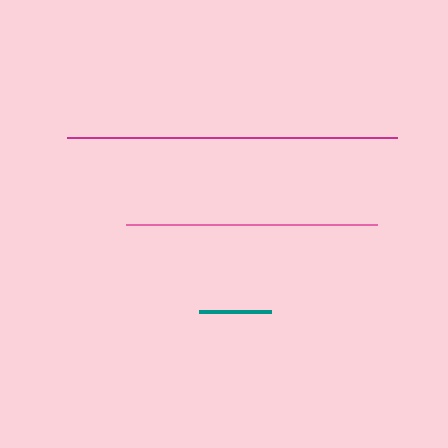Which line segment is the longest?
The magenta line is the longest at approximately 330 pixels.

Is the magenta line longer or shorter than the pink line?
The magenta line is longer than the pink line.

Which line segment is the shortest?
The teal line is the shortest at approximately 71 pixels.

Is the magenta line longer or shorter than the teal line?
The magenta line is longer than the teal line.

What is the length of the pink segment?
The pink segment is approximately 251 pixels long.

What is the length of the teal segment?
The teal segment is approximately 71 pixels long.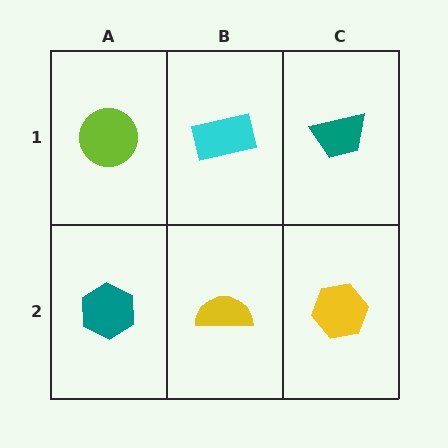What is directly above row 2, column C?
A teal trapezoid.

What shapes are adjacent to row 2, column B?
A cyan rectangle (row 1, column B), a teal hexagon (row 2, column A), a yellow hexagon (row 2, column C).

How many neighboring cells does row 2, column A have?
2.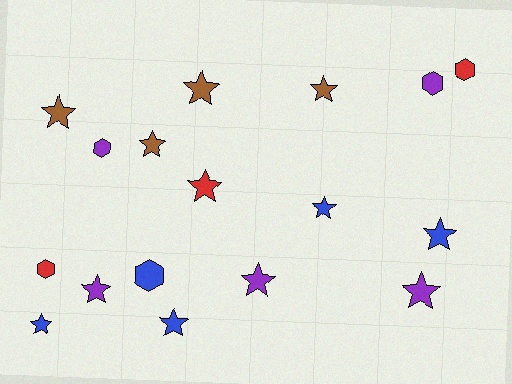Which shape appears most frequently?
Star, with 12 objects.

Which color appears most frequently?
Purple, with 5 objects.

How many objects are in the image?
There are 17 objects.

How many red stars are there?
There is 1 red star.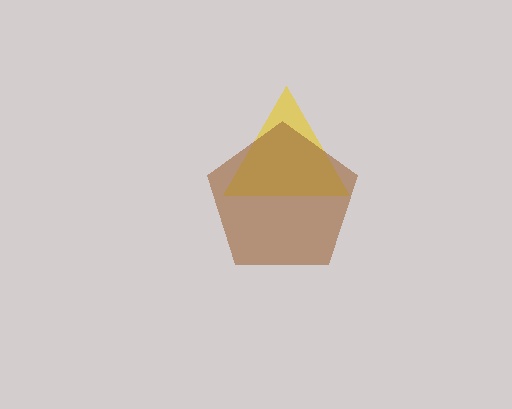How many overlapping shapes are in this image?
There are 2 overlapping shapes in the image.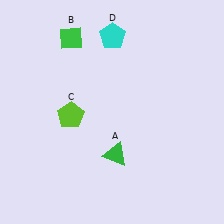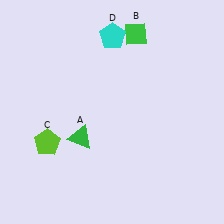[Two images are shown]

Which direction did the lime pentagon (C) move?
The lime pentagon (C) moved down.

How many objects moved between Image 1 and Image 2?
3 objects moved between the two images.